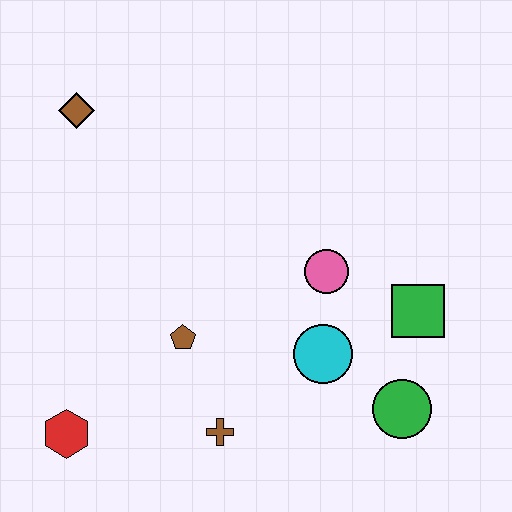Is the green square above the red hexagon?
Yes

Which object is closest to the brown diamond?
The brown pentagon is closest to the brown diamond.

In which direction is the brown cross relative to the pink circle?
The brown cross is below the pink circle.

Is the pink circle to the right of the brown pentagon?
Yes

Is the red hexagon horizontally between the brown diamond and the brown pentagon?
No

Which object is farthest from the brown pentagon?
The brown diamond is farthest from the brown pentagon.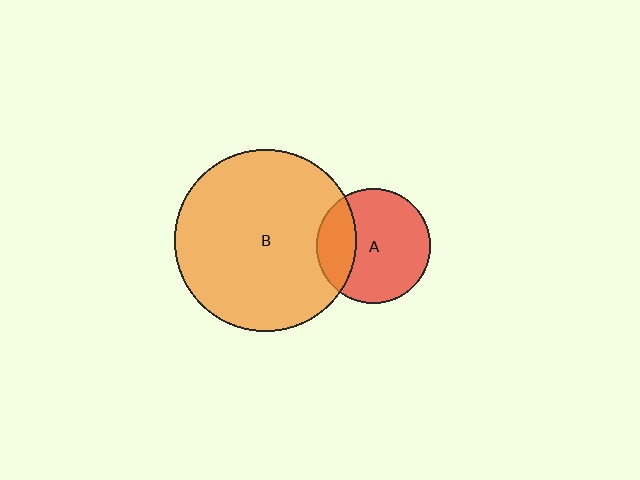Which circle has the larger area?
Circle B (orange).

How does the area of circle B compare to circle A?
Approximately 2.5 times.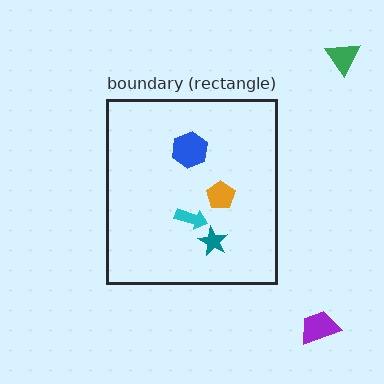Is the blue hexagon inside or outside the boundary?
Inside.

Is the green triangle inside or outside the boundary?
Outside.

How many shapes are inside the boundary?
4 inside, 2 outside.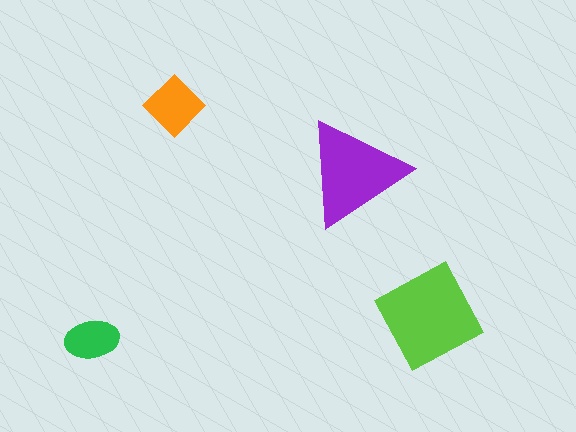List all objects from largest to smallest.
The lime square, the purple triangle, the orange diamond, the green ellipse.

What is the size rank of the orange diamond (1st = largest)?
3rd.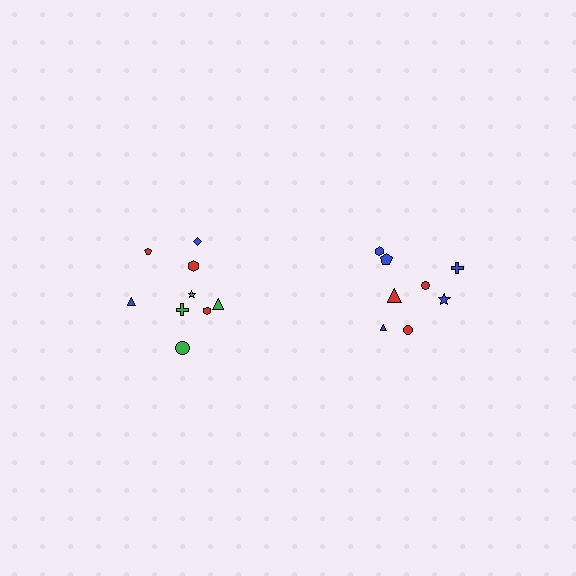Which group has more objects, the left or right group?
The left group.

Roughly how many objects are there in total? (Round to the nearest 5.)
Roughly 20 objects in total.